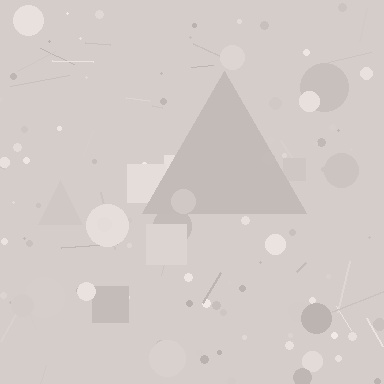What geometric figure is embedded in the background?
A triangle is embedded in the background.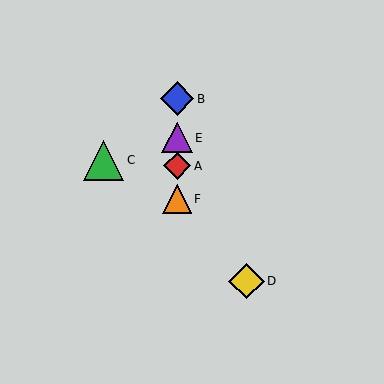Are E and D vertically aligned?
No, E is at x≈177 and D is at x≈246.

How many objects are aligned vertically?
4 objects (A, B, E, F) are aligned vertically.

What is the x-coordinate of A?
Object A is at x≈177.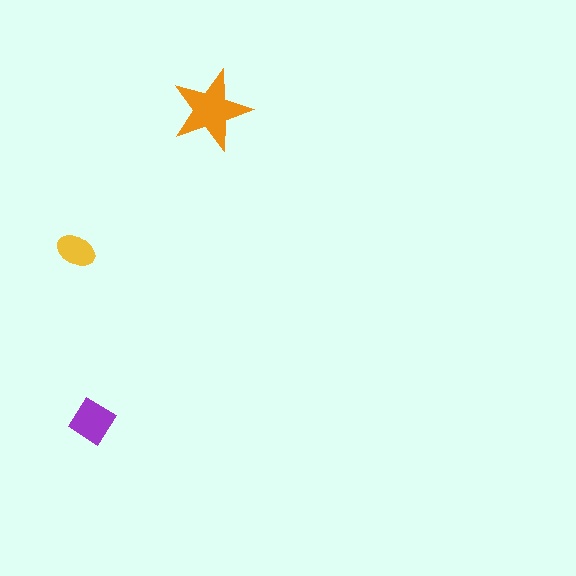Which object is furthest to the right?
The orange star is rightmost.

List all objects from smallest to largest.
The yellow ellipse, the purple diamond, the orange star.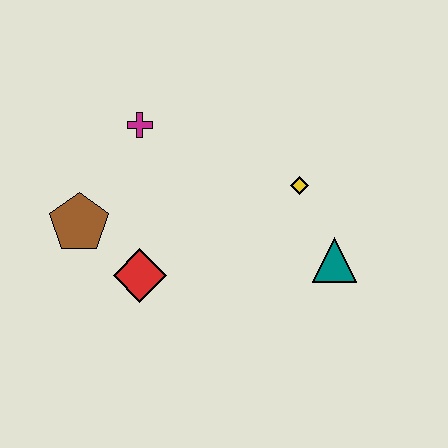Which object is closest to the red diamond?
The brown pentagon is closest to the red diamond.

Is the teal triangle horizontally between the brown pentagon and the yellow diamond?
No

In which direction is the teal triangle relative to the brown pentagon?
The teal triangle is to the right of the brown pentagon.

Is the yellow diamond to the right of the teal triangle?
No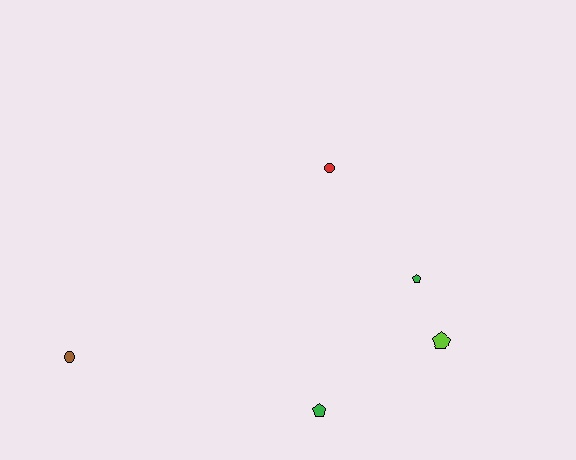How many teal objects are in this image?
There are no teal objects.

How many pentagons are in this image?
There are 3 pentagons.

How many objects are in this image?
There are 5 objects.